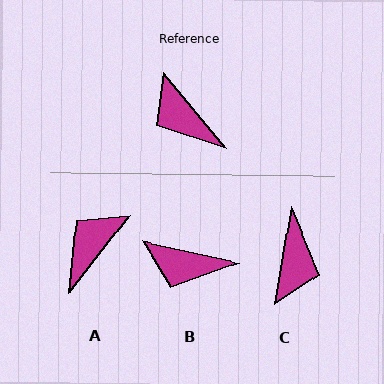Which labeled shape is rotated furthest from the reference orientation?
C, about 131 degrees away.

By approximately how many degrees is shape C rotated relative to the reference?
Approximately 131 degrees counter-clockwise.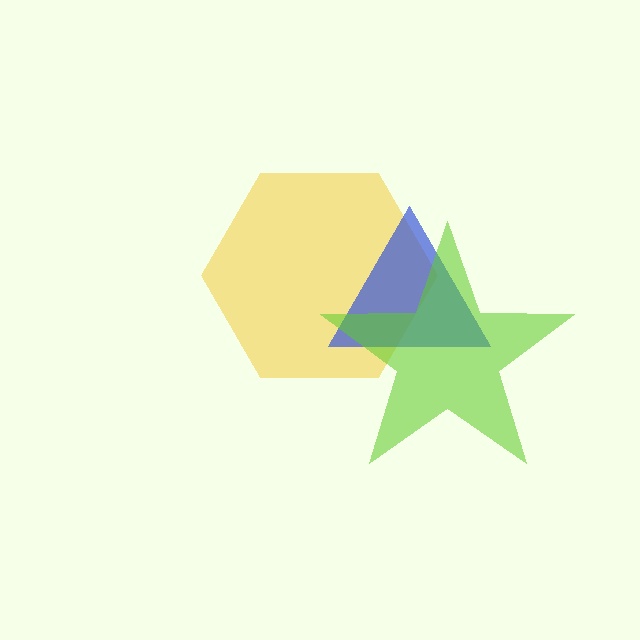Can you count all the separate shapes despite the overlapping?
Yes, there are 3 separate shapes.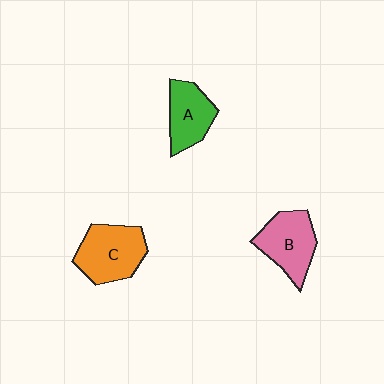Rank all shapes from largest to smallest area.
From largest to smallest: C (orange), B (pink), A (green).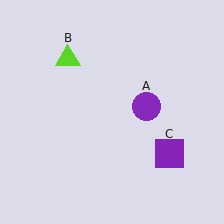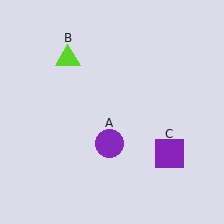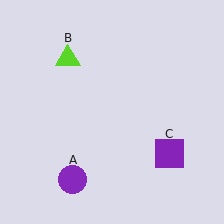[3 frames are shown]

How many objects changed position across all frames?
1 object changed position: purple circle (object A).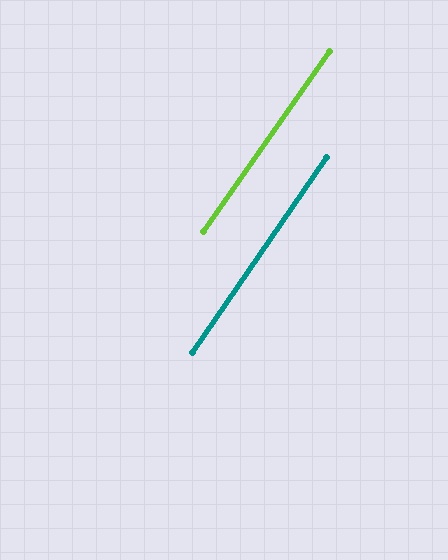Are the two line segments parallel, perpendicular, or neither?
Parallel — their directions differ by only 0.6°.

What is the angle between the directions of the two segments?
Approximately 1 degree.